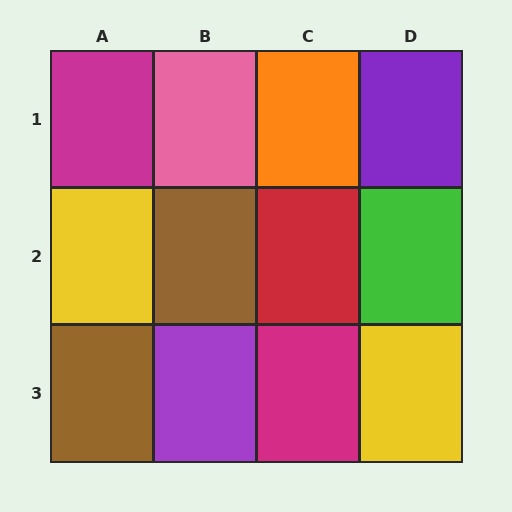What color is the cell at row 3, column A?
Brown.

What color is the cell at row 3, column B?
Purple.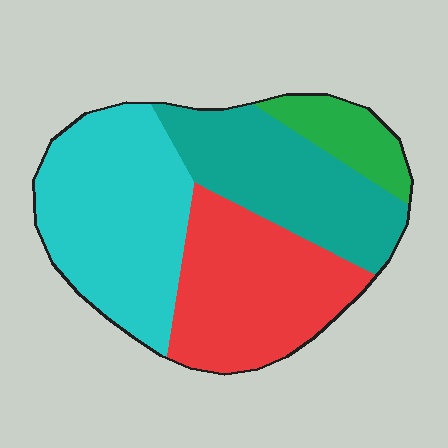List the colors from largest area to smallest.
From largest to smallest: cyan, red, teal, green.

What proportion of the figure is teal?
Teal takes up about one quarter (1/4) of the figure.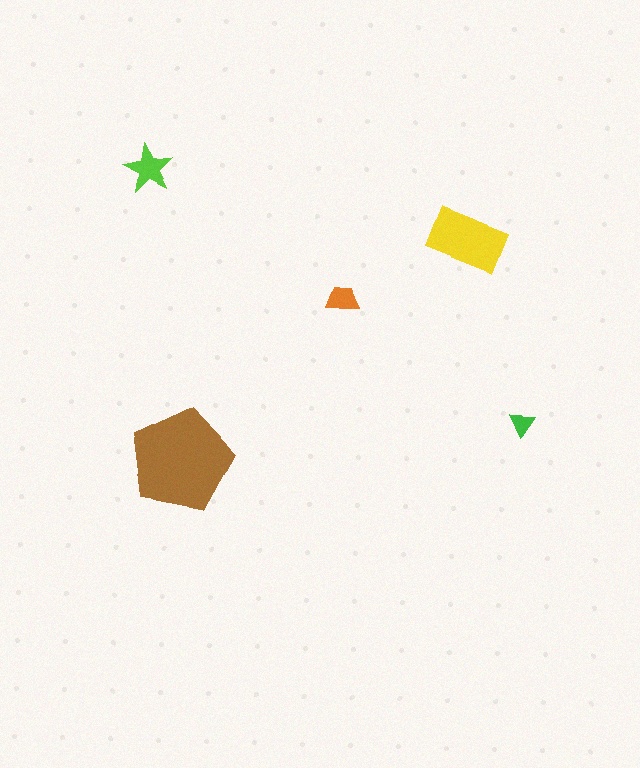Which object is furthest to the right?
The green triangle is rightmost.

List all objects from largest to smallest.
The brown pentagon, the yellow rectangle, the lime star, the orange trapezoid, the green triangle.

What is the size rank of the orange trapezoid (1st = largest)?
4th.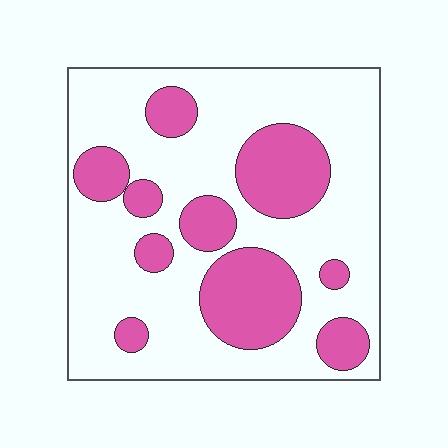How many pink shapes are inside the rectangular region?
10.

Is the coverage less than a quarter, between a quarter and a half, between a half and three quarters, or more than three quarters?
Between a quarter and a half.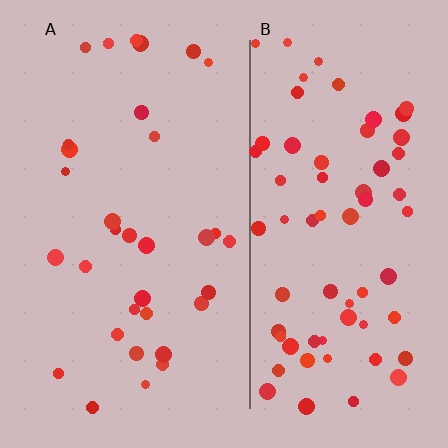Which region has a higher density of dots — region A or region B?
B (the right).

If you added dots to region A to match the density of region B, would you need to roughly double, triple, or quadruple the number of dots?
Approximately double.